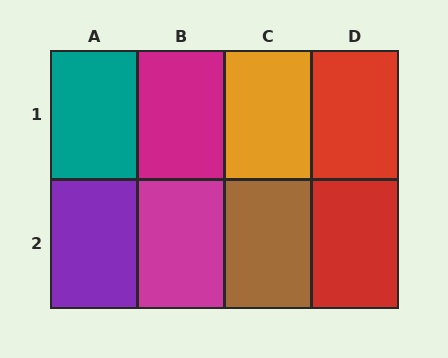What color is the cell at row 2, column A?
Purple.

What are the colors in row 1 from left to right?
Teal, magenta, orange, red.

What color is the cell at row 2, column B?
Magenta.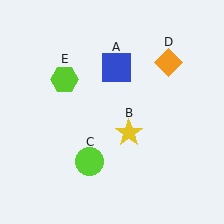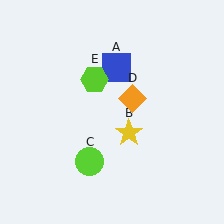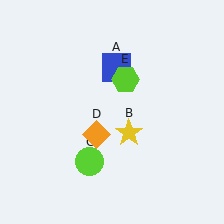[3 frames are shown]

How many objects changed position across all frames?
2 objects changed position: orange diamond (object D), lime hexagon (object E).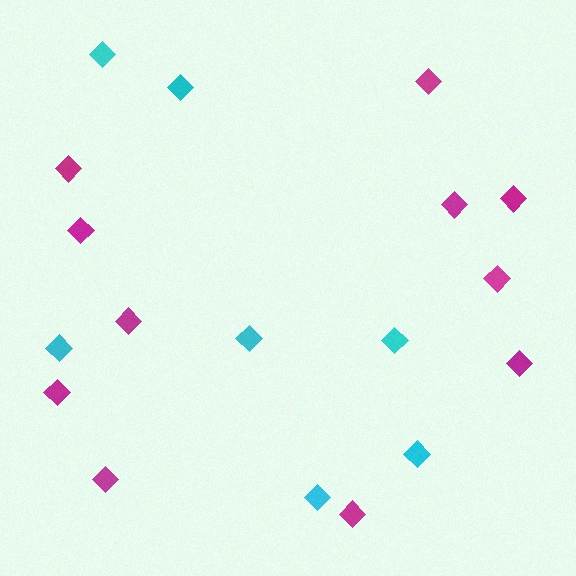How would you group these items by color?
There are 2 groups: one group of cyan diamonds (7) and one group of magenta diamonds (11).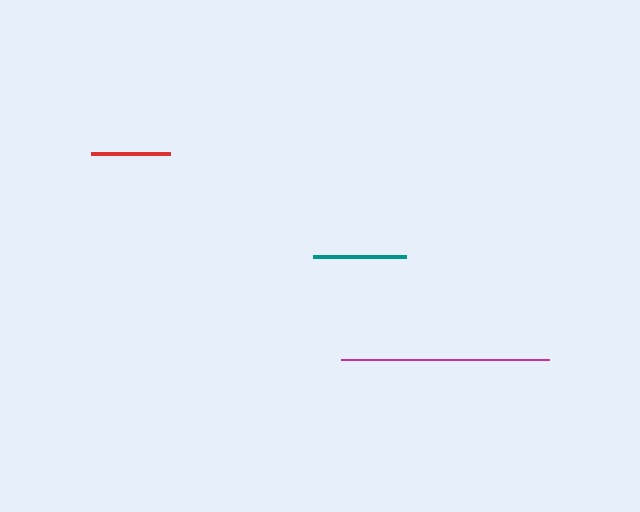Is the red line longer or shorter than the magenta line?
The magenta line is longer than the red line.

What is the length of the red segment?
The red segment is approximately 79 pixels long.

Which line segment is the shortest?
The red line is the shortest at approximately 79 pixels.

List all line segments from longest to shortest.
From longest to shortest: magenta, teal, red.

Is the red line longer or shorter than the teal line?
The teal line is longer than the red line.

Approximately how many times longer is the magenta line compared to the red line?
The magenta line is approximately 2.6 times the length of the red line.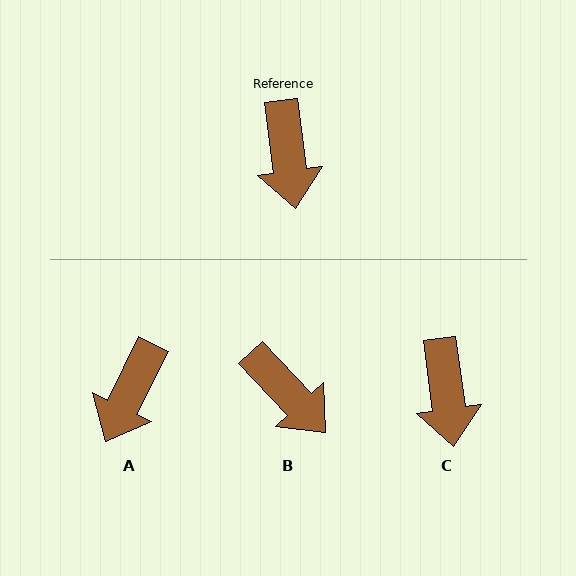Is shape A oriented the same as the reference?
No, it is off by about 34 degrees.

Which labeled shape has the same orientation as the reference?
C.